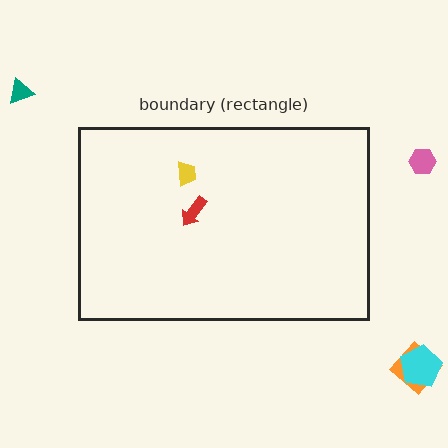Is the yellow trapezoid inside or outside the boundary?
Inside.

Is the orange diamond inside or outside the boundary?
Outside.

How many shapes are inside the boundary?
2 inside, 4 outside.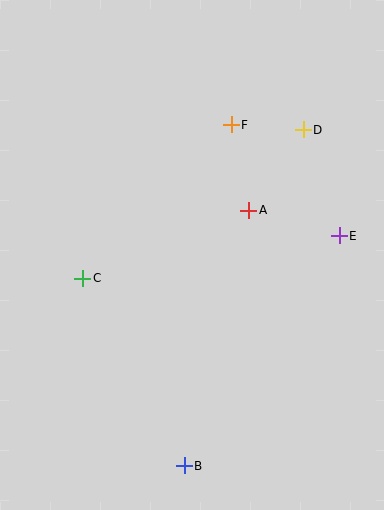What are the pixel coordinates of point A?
Point A is at (249, 210).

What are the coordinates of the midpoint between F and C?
The midpoint between F and C is at (157, 202).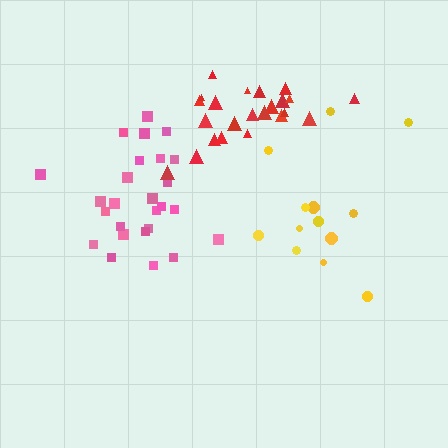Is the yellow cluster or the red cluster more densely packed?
Red.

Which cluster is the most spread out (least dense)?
Yellow.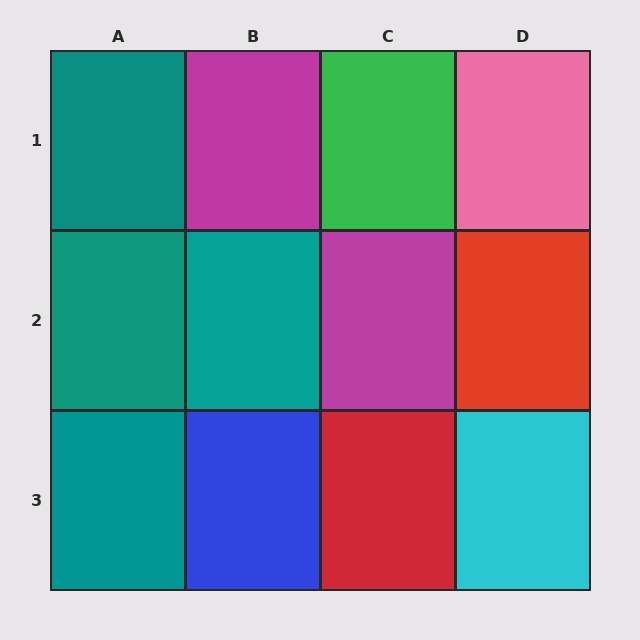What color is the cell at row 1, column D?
Pink.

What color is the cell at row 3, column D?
Cyan.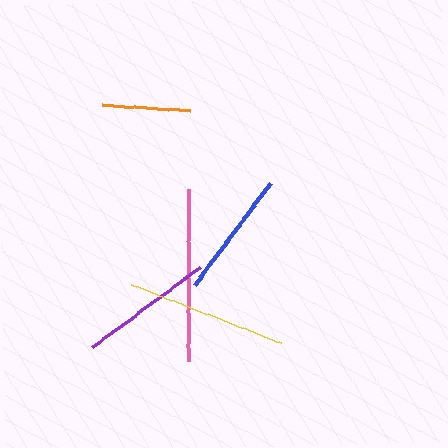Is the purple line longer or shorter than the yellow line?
The yellow line is longer than the purple line.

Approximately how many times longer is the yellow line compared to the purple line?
The yellow line is approximately 1.2 times the length of the purple line.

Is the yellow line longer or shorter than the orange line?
The yellow line is longer than the orange line.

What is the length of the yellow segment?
The yellow segment is approximately 161 pixels long.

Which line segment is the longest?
The pink line is the longest at approximately 172 pixels.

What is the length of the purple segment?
The purple segment is approximately 134 pixels long.